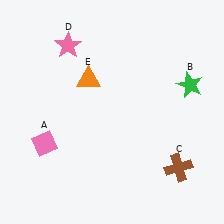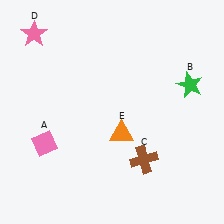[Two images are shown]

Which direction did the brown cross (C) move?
The brown cross (C) moved left.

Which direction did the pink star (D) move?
The pink star (D) moved left.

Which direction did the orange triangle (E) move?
The orange triangle (E) moved down.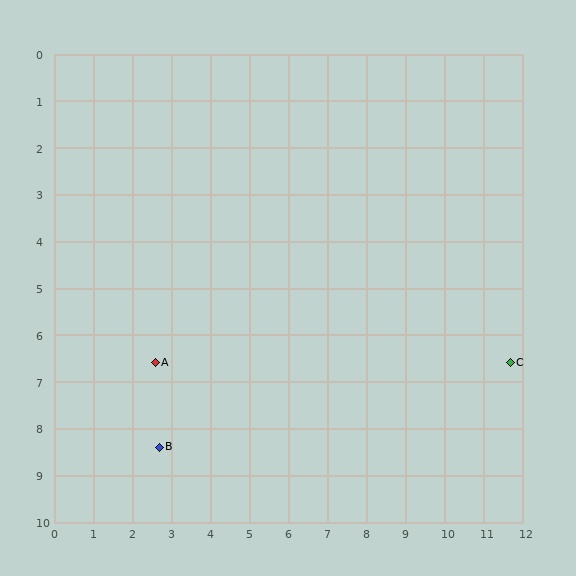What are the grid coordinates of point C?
Point C is at approximately (11.7, 6.6).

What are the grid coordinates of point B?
Point B is at approximately (2.7, 8.4).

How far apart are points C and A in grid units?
Points C and A are about 9.1 grid units apart.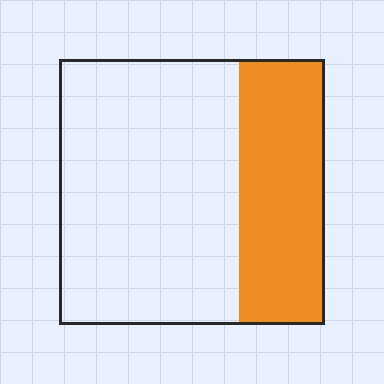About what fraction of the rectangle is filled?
About one third (1/3).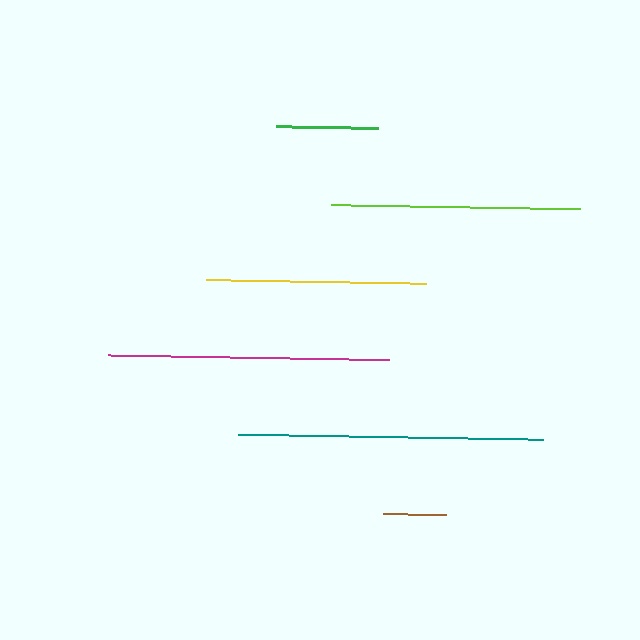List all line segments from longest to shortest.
From longest to shortest: teal, magenta, lime, yellow, green, brown.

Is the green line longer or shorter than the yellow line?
The yellow line is longer than the green line.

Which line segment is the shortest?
The brown line is the shortest at approximately 63 pixels.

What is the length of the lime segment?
The lime segment is approximately 249 pixels long.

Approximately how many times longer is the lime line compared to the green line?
The lime line is approximately 2.5 times the length of the green line.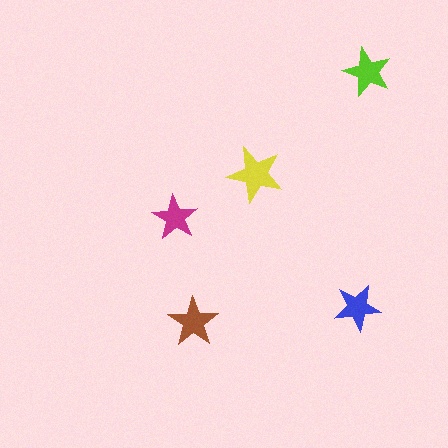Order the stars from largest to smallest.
the yellow one, the brown one, the lime one, the blue one, the magenta one.